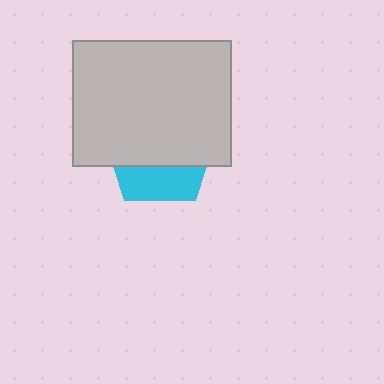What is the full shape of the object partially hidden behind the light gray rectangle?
The partially hidden object is a cyan pentagon.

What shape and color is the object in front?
The object in front is a light gray rectangle.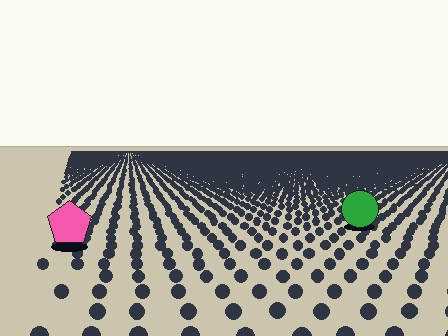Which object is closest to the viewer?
The pink pentagon is closest. The texture marks near it are larger and more spread out.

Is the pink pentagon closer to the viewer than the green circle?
Yes. The pink pentagon is closer — you can tell from the texture gradient: the ground texture is coarser near it.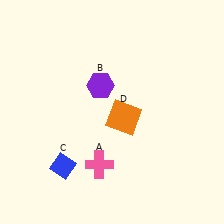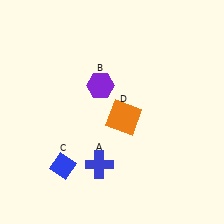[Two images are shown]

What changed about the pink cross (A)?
In Image 1, A is pink. In Image 2, it changed to blue.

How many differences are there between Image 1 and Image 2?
There is 1 difference between the two images.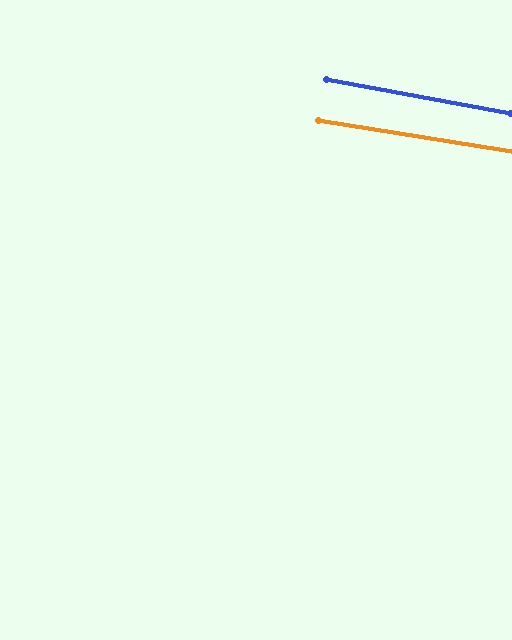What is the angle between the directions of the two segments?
Approximately 1 degree.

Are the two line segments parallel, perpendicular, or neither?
Parallel — their directions differ by only 1.0°.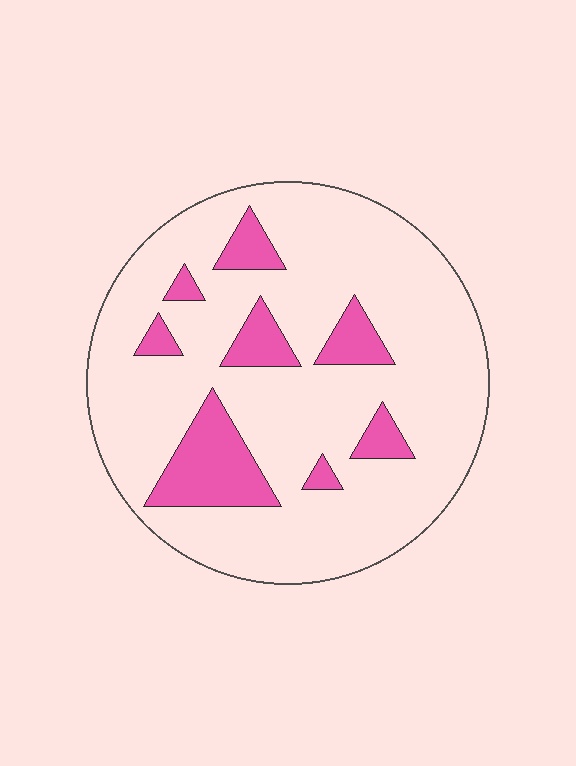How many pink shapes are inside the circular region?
8.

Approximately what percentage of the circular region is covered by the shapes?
Approximately 15%.